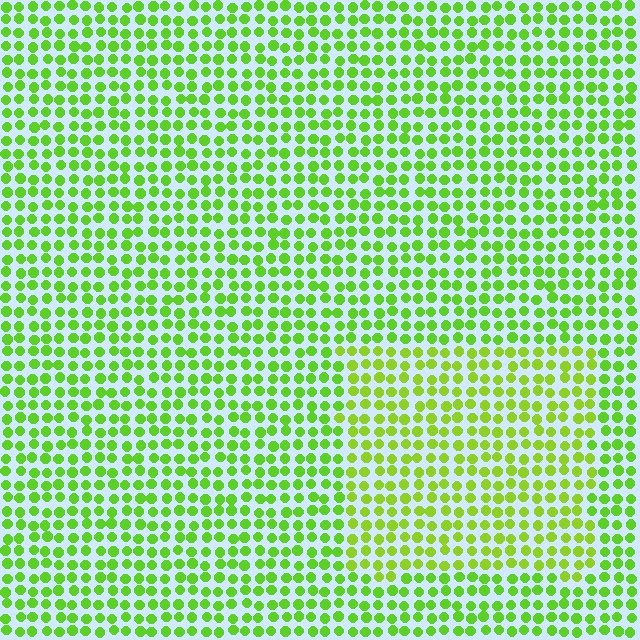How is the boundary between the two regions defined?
The boundary is defined purely by a slight shift in hue (about 18 degrees). Spacing, size, and orientation are identical on both sides.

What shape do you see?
I see a rectangle.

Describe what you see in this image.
The image is filled with small lime elements in a uniform arrangement. A rectangle-shaped region is visible where the elements are tinted to a slightly different hue, forming a subtle color boundary.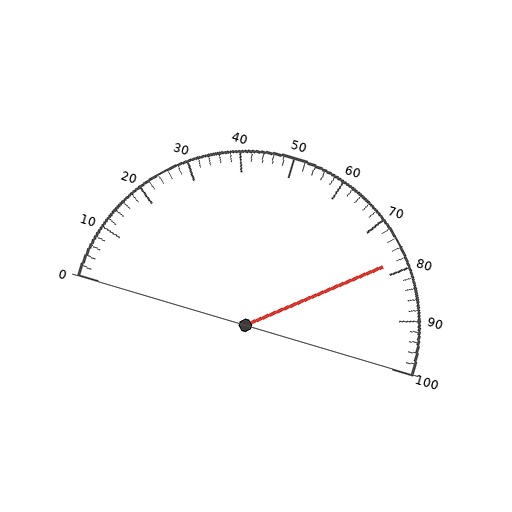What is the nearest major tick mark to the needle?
The nearest major tick mark is 80.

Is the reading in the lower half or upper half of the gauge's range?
The reading is in the upper half of the range (0 to 100).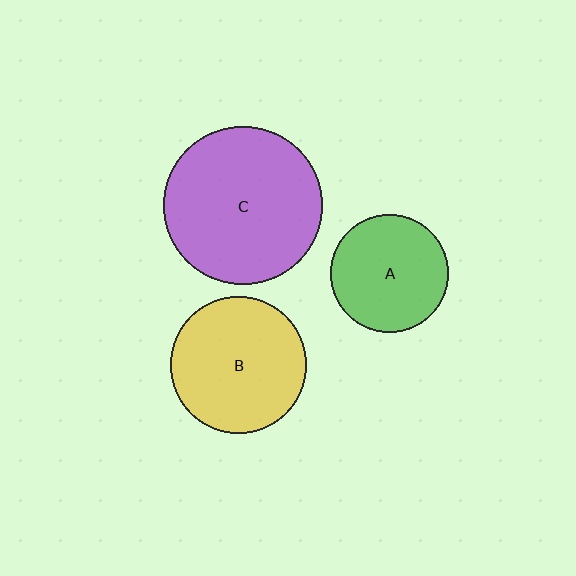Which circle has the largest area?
Circle C (purple).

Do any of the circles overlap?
No, none of the circles overlap.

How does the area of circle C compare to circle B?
Approximately 1.4 times.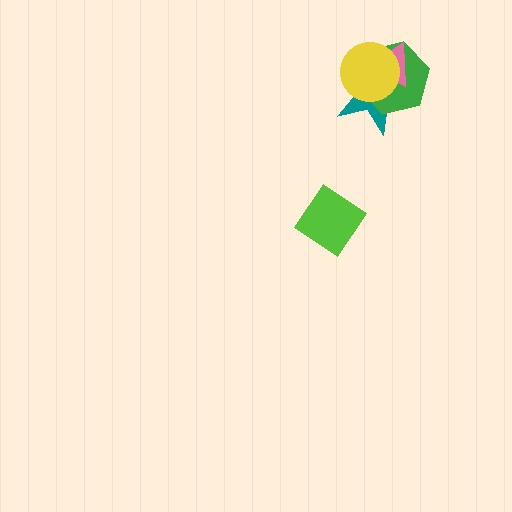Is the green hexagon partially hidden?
Yes, it is partially covered by another shape.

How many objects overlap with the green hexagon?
3 objects overlap with the green hexagon.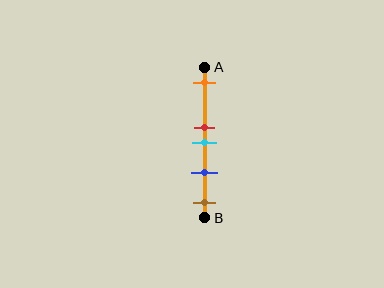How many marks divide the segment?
There are 5 marks dividing the segment.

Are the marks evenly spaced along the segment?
No, the marks are not evenly spaced.